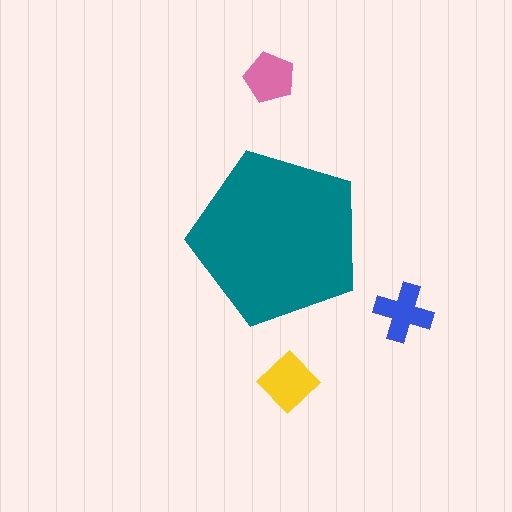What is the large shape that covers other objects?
A teal pentagon.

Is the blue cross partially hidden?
No, the blue cross is fully visible.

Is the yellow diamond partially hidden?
No, the yellow diamond is fully visible.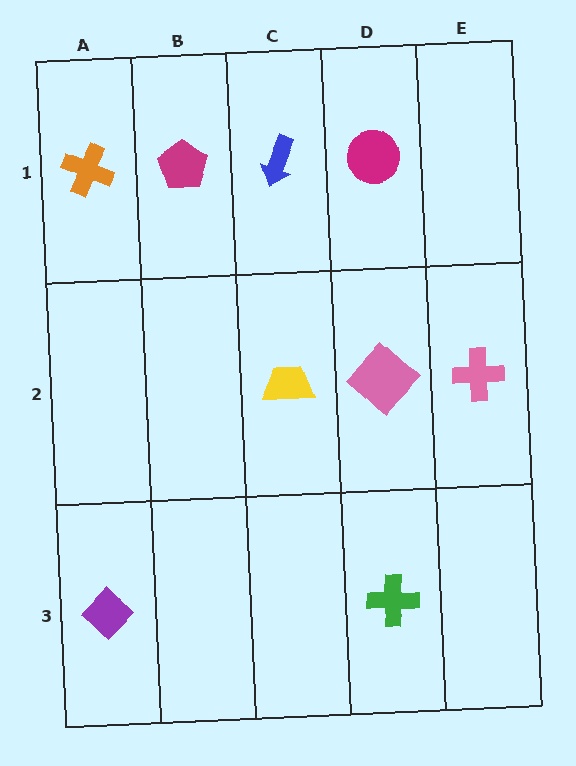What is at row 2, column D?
A pink diamond.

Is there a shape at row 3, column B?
No, that cell is empty.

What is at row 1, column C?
A blue arrow.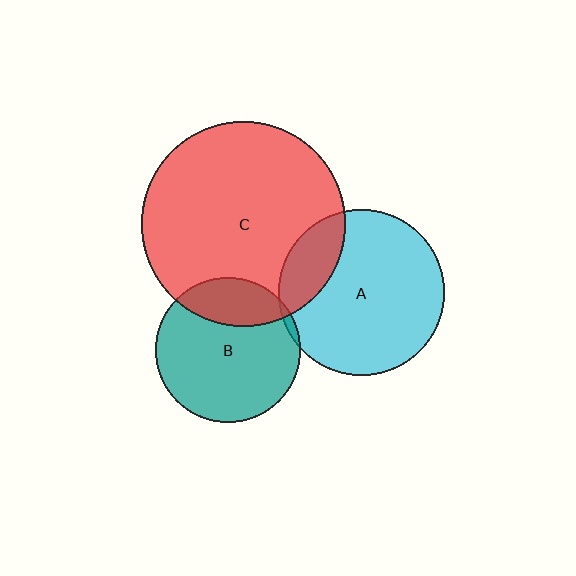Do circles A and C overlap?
Yes.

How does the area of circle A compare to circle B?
Approximately 1.3 times.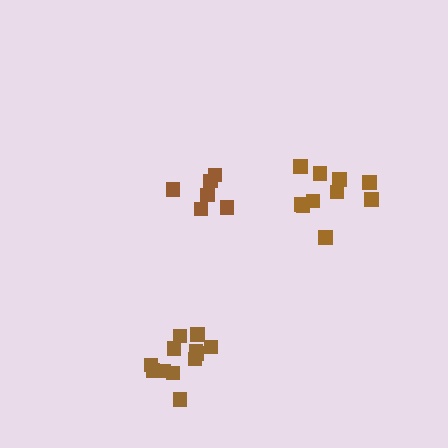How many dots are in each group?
Group 1: 10 dots, Group 2: 6 dots, Group 3: 12 dots (28 total).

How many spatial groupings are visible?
There are 3 spatial groupings.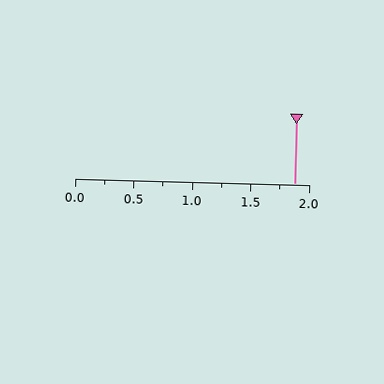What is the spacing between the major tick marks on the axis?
The major ticks are spaced 0.5 apart.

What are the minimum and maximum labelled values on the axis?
The axis runs from 0.0 to 2.0.